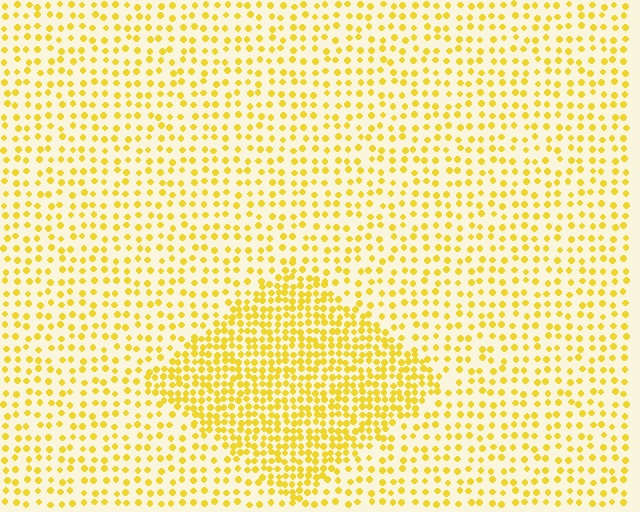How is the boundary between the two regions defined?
The boundary is defined by a change in element density (approximately 2.1x ratio). All elements are the same color, size, and shape.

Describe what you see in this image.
The image contains small yellow elements arranged at two different densities. A diamond-shaped region is visible where the elements are more densely packed than the surrounding area.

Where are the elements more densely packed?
The elements are more densely packed inside the diamond boundary.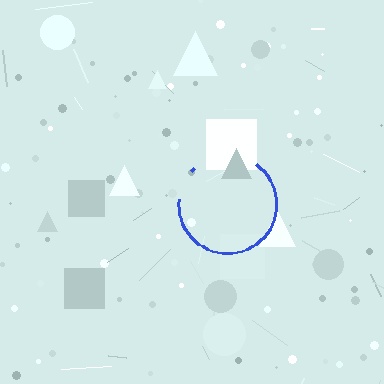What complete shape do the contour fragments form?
The contour fragments form a circle.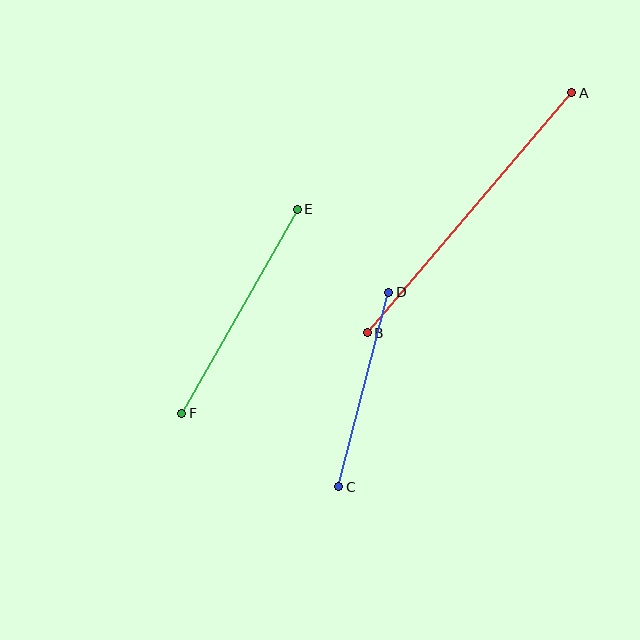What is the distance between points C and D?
The distance is approximately 201 pixels.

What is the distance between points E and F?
The distance is approximately 234 pixels.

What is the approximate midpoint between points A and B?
The midpoint is at approximately (469, 213) pixels.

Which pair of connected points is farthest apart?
Points A and B are farthest apart.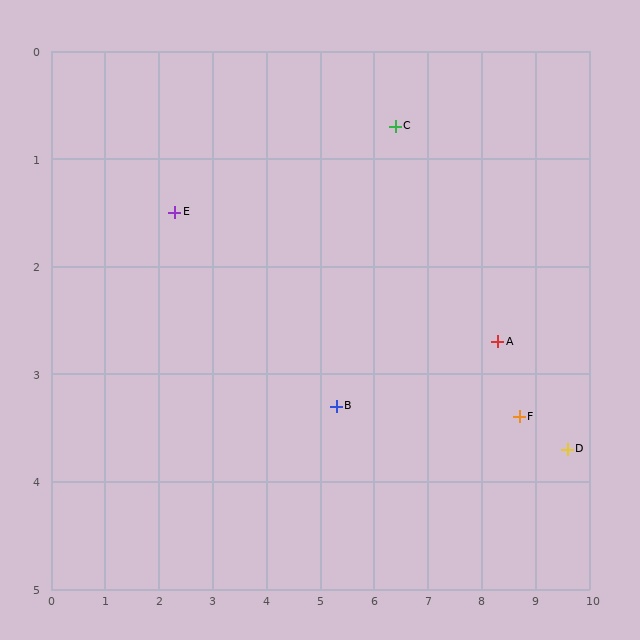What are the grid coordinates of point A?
Point A is at approximately (8.3, 2.7).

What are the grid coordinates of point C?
Point C is at approximately (6.4, 0.7).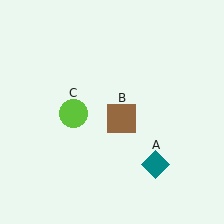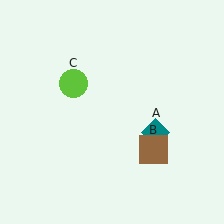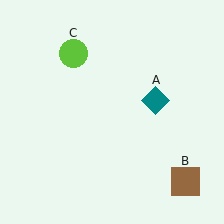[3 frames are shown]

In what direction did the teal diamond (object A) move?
The teal diamond (object A) moved up.